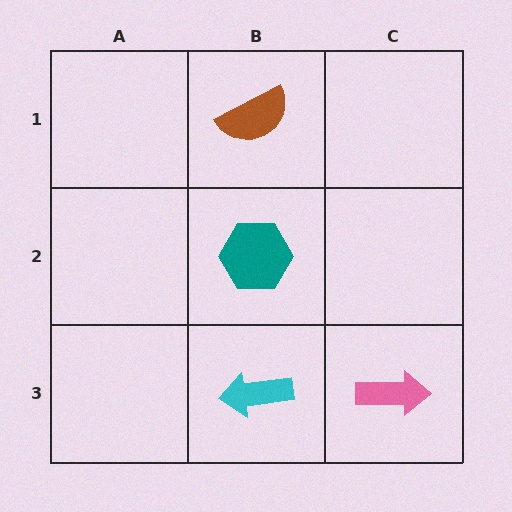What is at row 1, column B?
A brown semicircle.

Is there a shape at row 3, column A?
No, that cell is empty.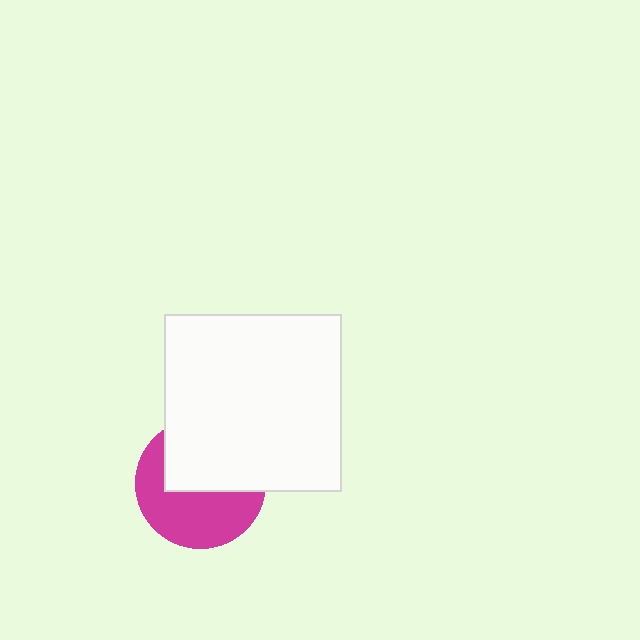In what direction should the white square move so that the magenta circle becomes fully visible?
The white square should move up. That is the shortest direction to clear the overlap and leave the magenta circle fully visible.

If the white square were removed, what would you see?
You would see the complete magenta circle.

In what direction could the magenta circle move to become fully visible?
The magenta circle could move down. That would shift it out from behind the white square entirely.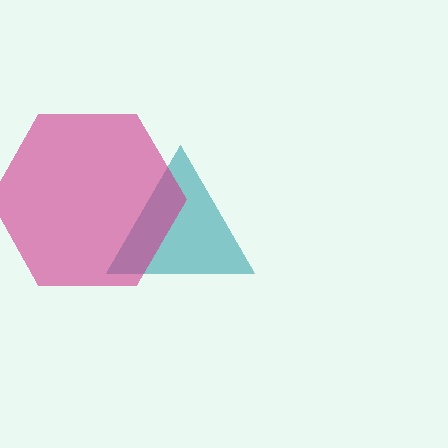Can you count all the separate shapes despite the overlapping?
Yes, there are 2 separate shapes.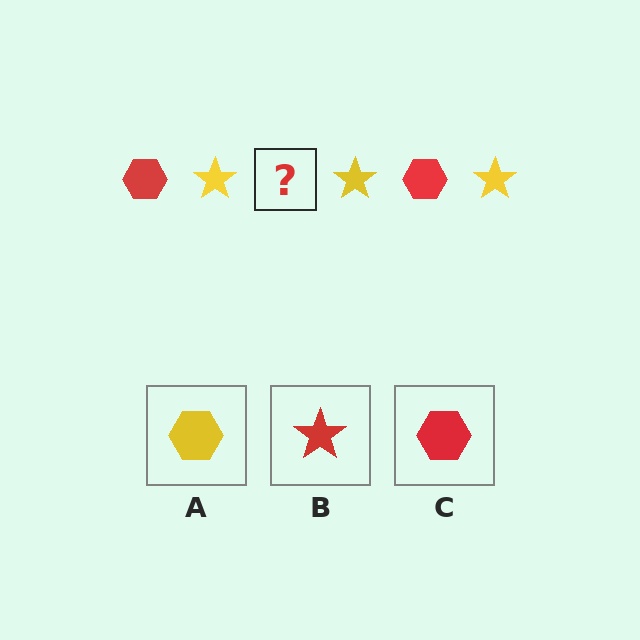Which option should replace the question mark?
Option C.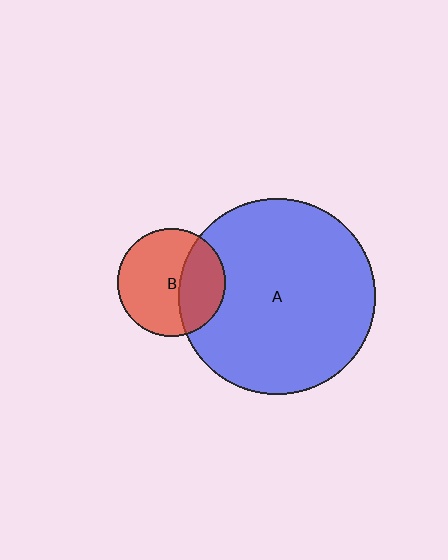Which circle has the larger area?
Circle A (blue).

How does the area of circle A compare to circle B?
Approximately 3.3 times.